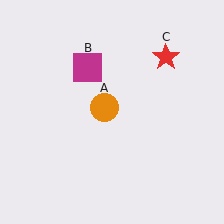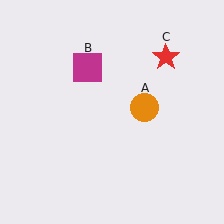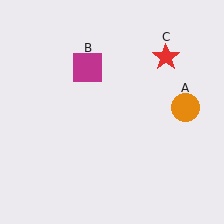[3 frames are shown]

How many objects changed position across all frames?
1 object changed position: orange circle (object A).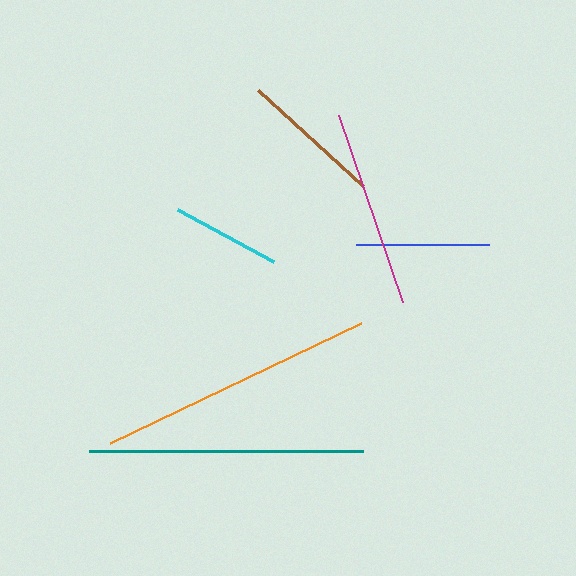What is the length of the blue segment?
The blue segment is approximately 133 pixels long.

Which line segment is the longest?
The orange line is the longest at approximately 279 pixels.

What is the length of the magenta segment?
The magenta segment is approximately 198 pixels long.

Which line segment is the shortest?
The cyan line is the shortest at approximately 108 pixels.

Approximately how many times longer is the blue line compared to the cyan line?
The blue line is approximately 1.2 times the length of the cyan line.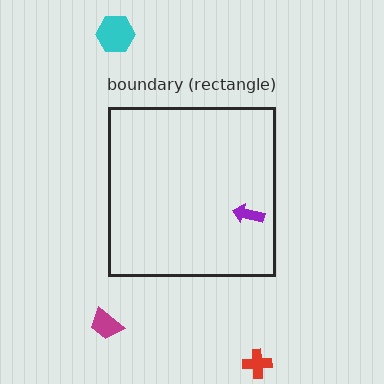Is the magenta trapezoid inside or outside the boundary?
Outside.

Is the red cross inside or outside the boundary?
Outside.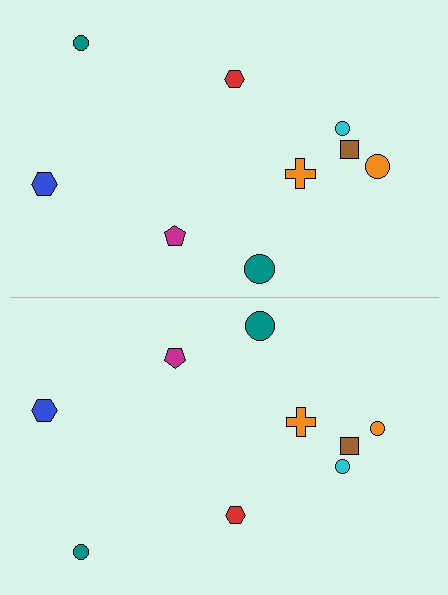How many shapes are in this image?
There are 18 shapes in this image.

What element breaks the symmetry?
The orange circle on the bottom side has a different size than its mirror counterpart.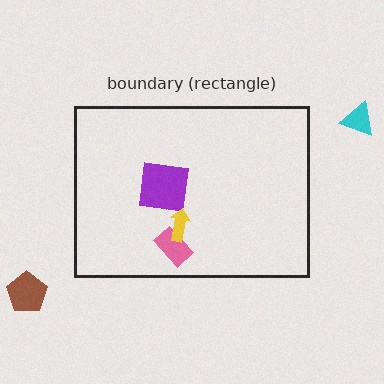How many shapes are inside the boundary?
4 inside, 2 outside.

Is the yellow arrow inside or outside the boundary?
Inside.